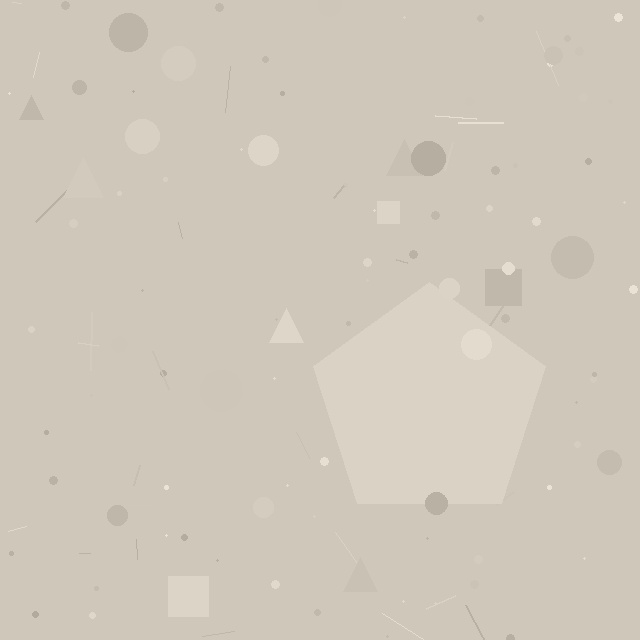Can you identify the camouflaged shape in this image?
The camouflaged shape is a pentagon.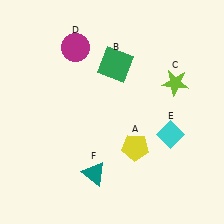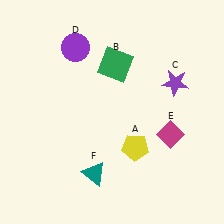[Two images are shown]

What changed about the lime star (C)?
In Image 1, C is lime. In Image 2, it changed to purple.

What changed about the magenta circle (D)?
In Image 1, D is magenta. In Image 2, it changed to purple.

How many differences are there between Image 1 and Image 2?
There are 3 differences between the two images.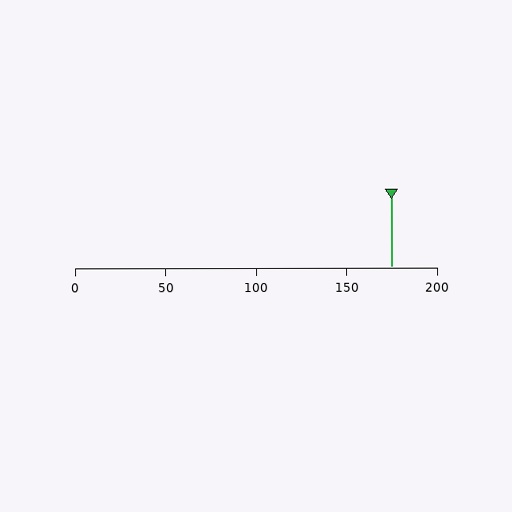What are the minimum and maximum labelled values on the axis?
The axis runs from 0 to 200.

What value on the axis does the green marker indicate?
The marker indicates approximately 175.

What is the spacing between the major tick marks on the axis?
The major ticks are spaced 50 apart.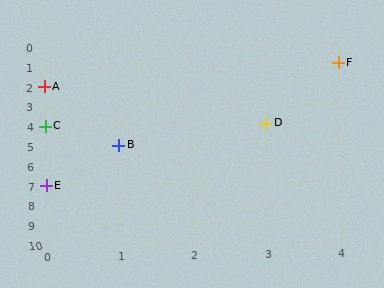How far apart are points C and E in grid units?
Points C and E are 3 rows apart.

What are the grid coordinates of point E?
Point E is at grid coordinates (0, 7).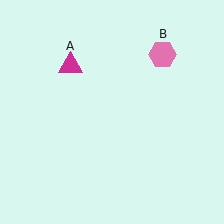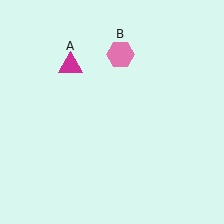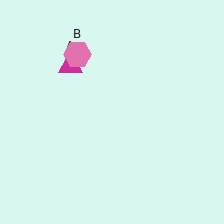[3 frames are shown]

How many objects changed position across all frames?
1 object changed position: pink hexagon (object B).